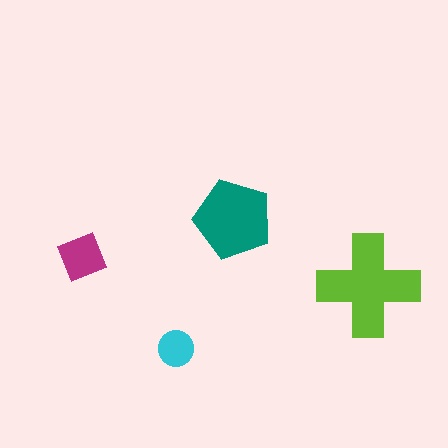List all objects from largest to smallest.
The lime cross, the teal pentagon, the magenta square, the cyan circle.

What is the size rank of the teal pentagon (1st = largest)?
2nd.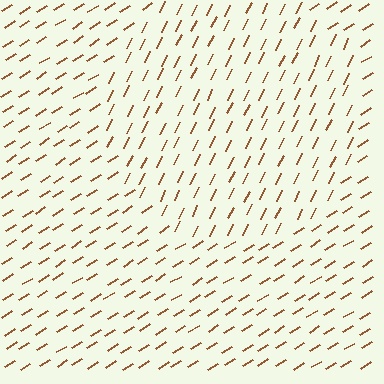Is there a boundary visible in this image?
Yes, there is a texture boundary formed by a change in line orientation.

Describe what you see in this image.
The image is filled with small brown line segments. A circle region in the image has lines oriented differently from the surrounding lines, creating a visible texture boundary.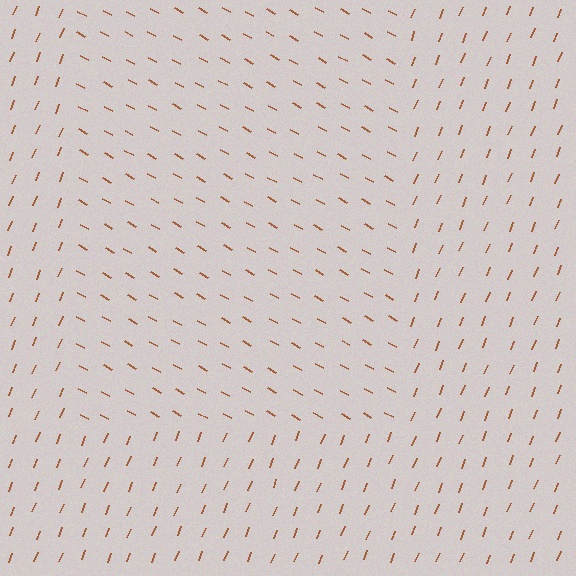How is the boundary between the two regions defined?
The boundary is defined purely by a change in line orientation (approximately 83 degrees difference). All lines are the same color and thickness.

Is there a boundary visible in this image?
Yes, there is a texture boundary formed by a change in line orientation.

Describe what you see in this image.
The image is filled with small brown line segments. A rectangle region in the image has lines oriented differently from the surrounding lines, creating a visible texture boundary.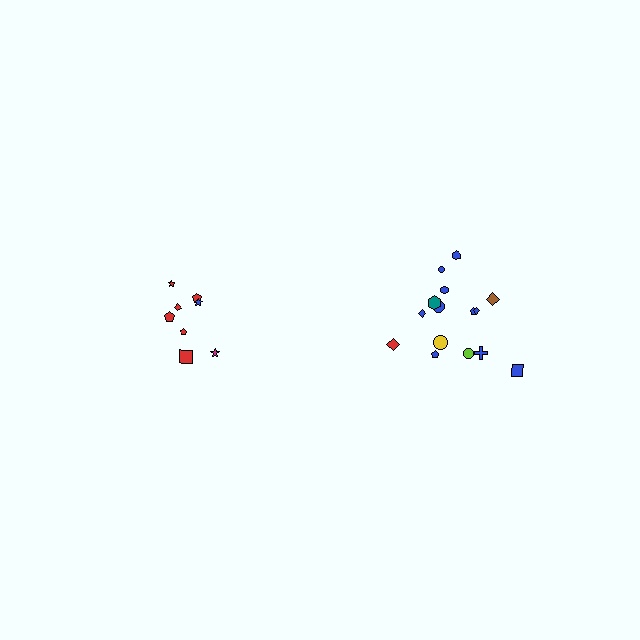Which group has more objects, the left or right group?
The right group.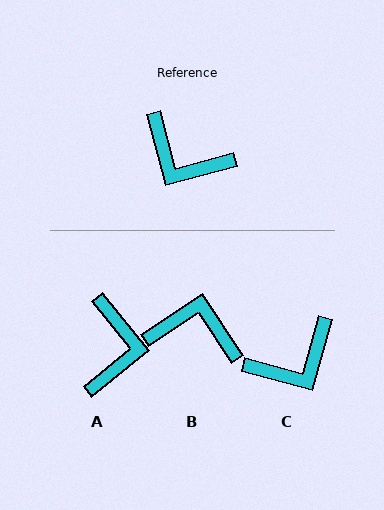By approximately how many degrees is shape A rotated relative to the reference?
Approximately 114 degrees counter-clockwise.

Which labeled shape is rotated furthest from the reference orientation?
B, about 162 degrees away.